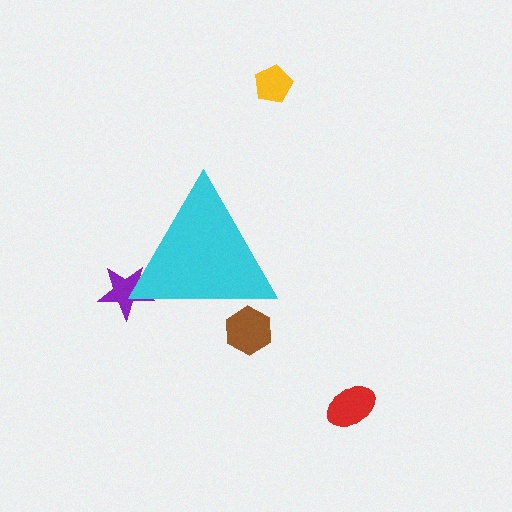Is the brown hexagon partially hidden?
Yes, the brown hexagon is partially hidden behind the cyan triangle.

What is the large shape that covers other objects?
A cyan triangle.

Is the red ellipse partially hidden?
No, the red ellipse is fully visible.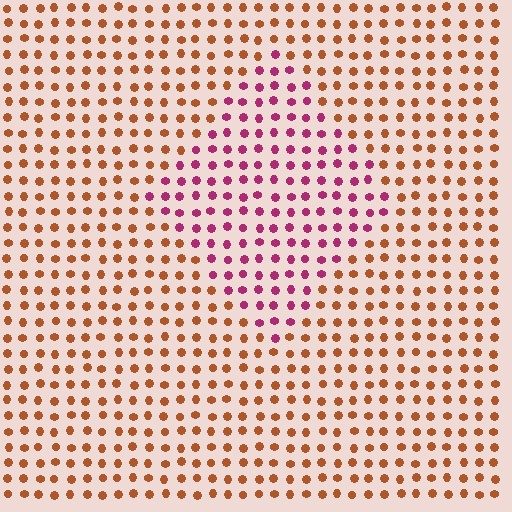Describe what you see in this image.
The image is filled with small brown elements in a uniform arrangement. A diamond-shaped region is visible where the elements are tinted to a slightly different hue, forming a subtle color boundary.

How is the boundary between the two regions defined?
The boundary is defined purely by a slight shift in hue (about 54 degrees). Spacing, size, and orientation are identical on both sides.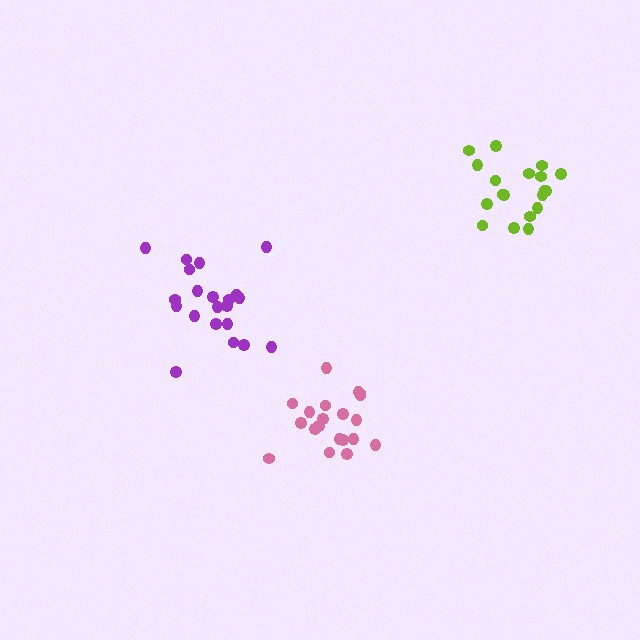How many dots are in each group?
Group 1: 20 dots, Group 2: 21 dots, Group 3: 19 dots (60 total).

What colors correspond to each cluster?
The clusters are colored: pink, purple, lime.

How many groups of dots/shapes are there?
There are 3 groups.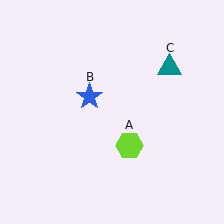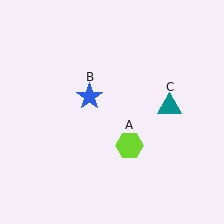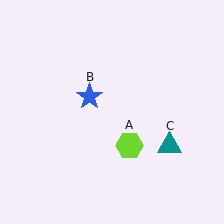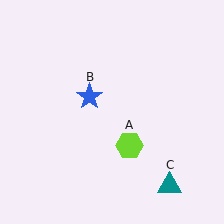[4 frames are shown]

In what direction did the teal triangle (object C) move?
The teal triangle (object C) moved down.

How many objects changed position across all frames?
1 object changed position: teal triangle (object C).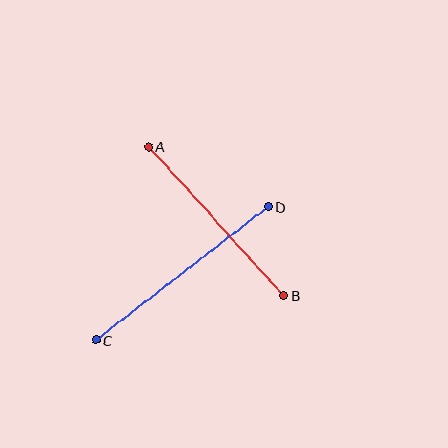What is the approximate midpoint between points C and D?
The midpoint is at approximately (182, 273) pixels.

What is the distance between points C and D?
The distance is approximately 218 pixels.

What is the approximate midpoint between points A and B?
The midpoint is at approximately (216, 221) pixels.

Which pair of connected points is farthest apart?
Points C and D are farthest apart.